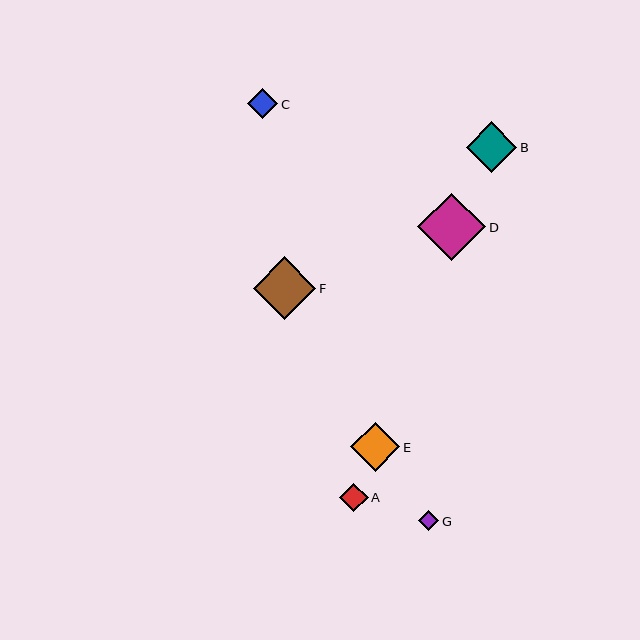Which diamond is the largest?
Diamond D is the largest with a size of approximately 68 pixels.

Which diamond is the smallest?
Diamond G is the smallest with a size of approximately 20 pixels.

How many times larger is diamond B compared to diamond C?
Diamond B is approximately 1.7 times the size of diamond C.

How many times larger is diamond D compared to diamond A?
Diamond D is approximately 2.4 times the size of diamond A.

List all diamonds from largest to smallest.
From largest to smallest: D, F, B, E, C, A, G.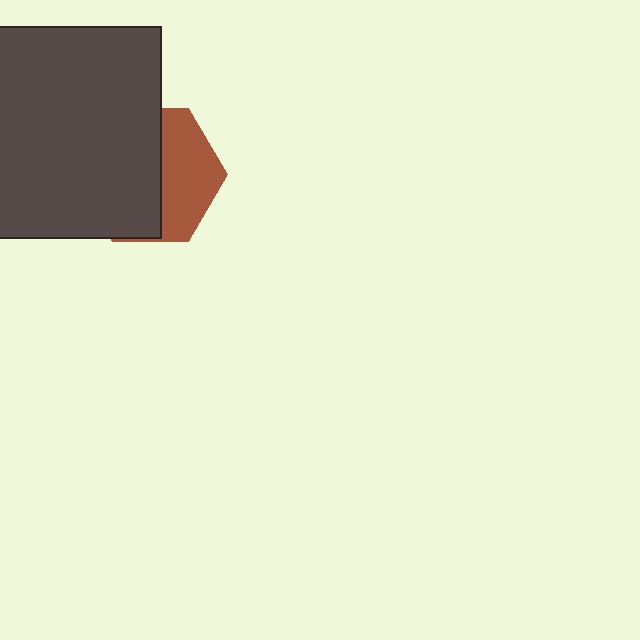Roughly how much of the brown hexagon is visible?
A small part of it is visible (roughly 41%).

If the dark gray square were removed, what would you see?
You would see the complete brown hexagon.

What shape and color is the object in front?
The object in front is a dark gray square.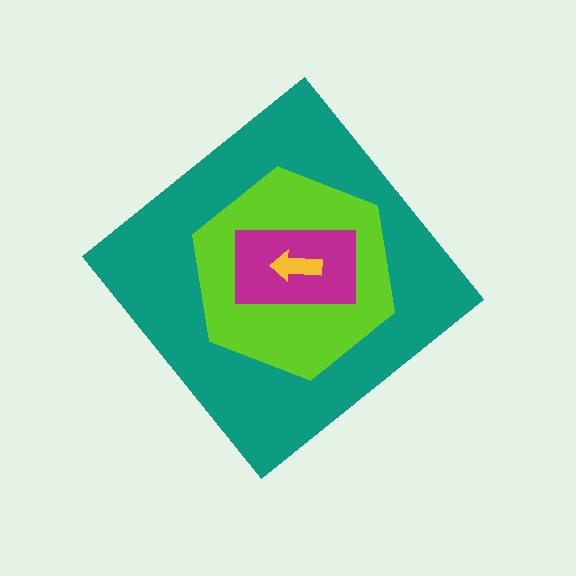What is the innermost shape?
The yellow arrow.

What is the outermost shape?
The teal diamond.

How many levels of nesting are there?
4.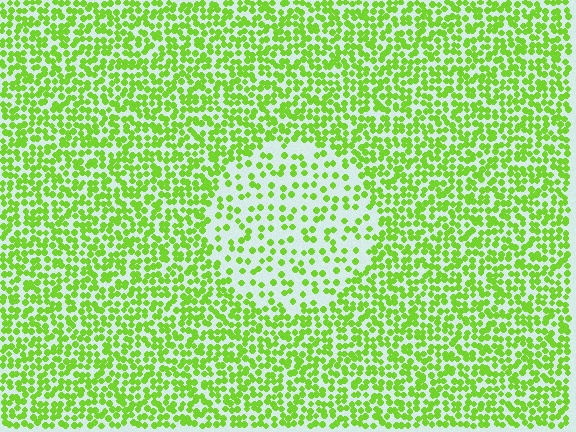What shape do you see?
I see a circle.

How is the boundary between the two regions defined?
The boundary is defined by a change in element density (approximately 2.2x ratio). All elements are the same color, size, and shape.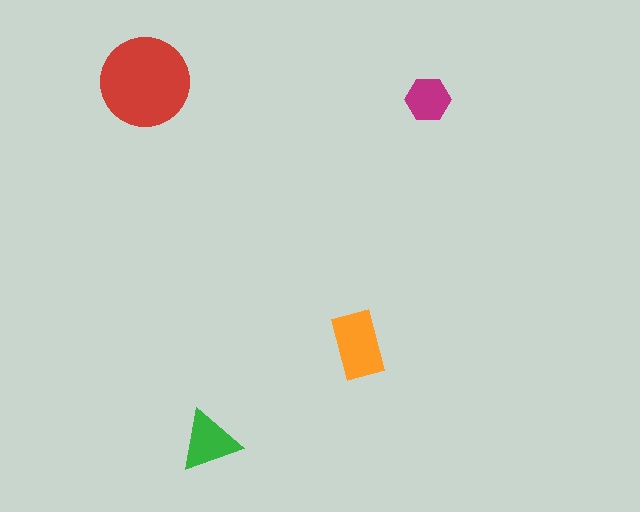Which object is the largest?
The red circle.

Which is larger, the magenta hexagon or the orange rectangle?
The orange rectangle.